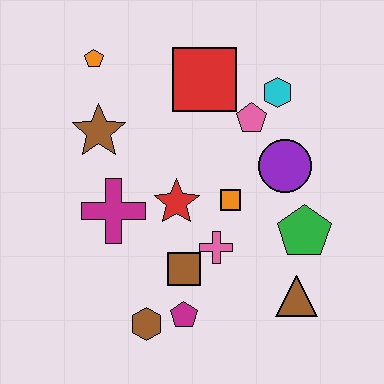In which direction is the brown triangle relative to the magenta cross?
The brown triangle is to the right of the magenta cross.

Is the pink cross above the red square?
No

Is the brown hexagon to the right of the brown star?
Yes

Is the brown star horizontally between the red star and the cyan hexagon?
No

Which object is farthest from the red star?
The orange pentagon is farthest from the red star.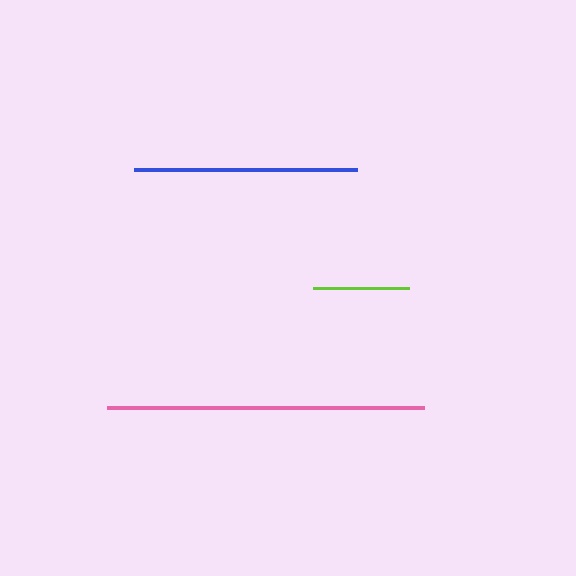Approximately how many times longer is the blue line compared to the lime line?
The blue line is approximately 2.3 times the length of the lime line.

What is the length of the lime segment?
The lime segment is approximately 96 pixels long.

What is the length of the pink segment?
The pink segment is approximately 317 pixels long.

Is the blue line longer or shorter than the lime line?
The blue line is longer than the lime line.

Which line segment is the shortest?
The lime line is the shortest at approximately 96 pixels.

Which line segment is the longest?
The pink line is the longest at approximately 317 pixels.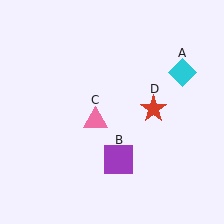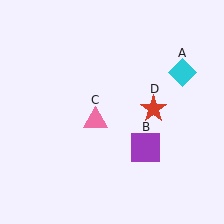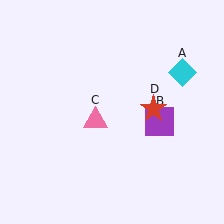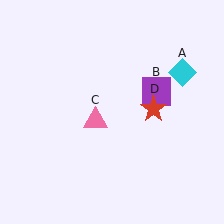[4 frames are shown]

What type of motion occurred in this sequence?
The purple square (object B) rotated counterclockwise around the center of the scene.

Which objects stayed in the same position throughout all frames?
Cyan diamond (object A) and pink triangle (object C) and red star (object D) remained stationary.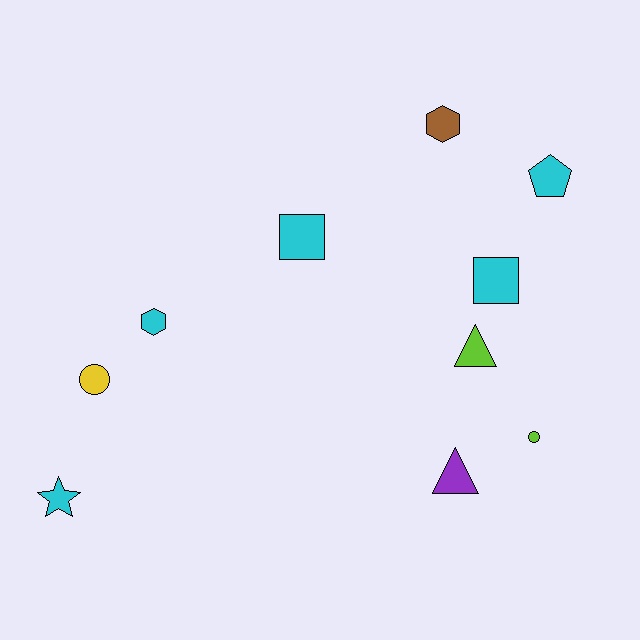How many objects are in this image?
There are 10 objects.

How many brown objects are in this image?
There is 1 brown object.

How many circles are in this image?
There are 2 circles.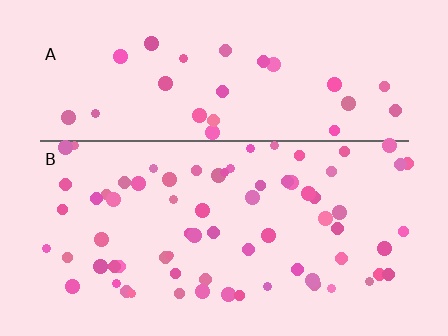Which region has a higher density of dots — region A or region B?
B (the bottom).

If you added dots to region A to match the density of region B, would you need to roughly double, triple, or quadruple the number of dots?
Approximately double.